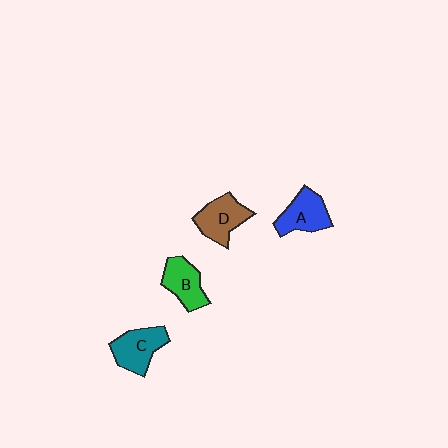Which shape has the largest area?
Shape C (teal).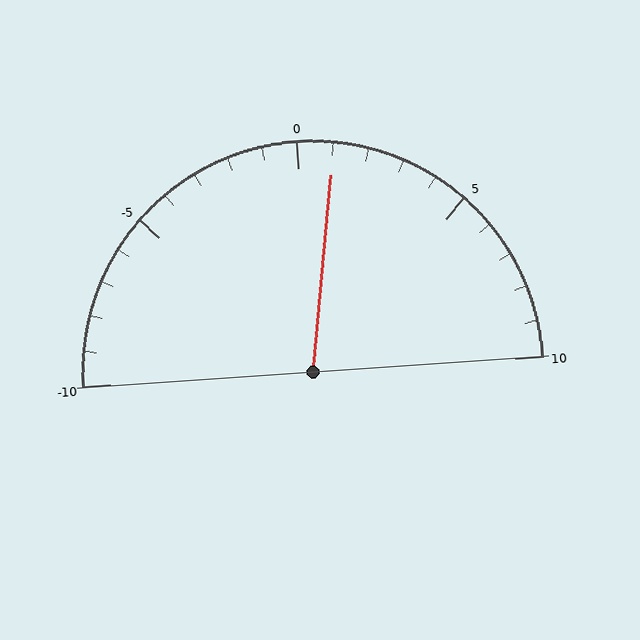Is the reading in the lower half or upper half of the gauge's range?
The reading is in the upper half of the range (-10 to 10).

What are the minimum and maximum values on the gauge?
The gauge ranges from -10 to 10.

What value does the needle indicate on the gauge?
The needle indicates approximately 1.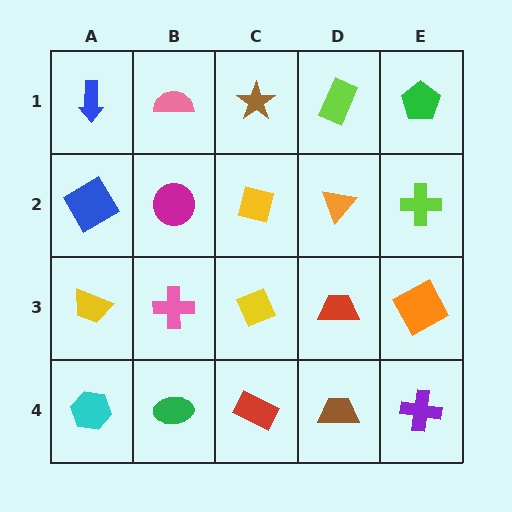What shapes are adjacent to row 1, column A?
A blue diamond (row 2, column A), a pink semicircle (row 1, column B).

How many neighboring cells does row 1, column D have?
3.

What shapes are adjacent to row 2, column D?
A lime rectangle (row 1, column D), a red trapezoid (row 3, column D), a yellow square (row 2, column C), a lime cross (row 2, column E).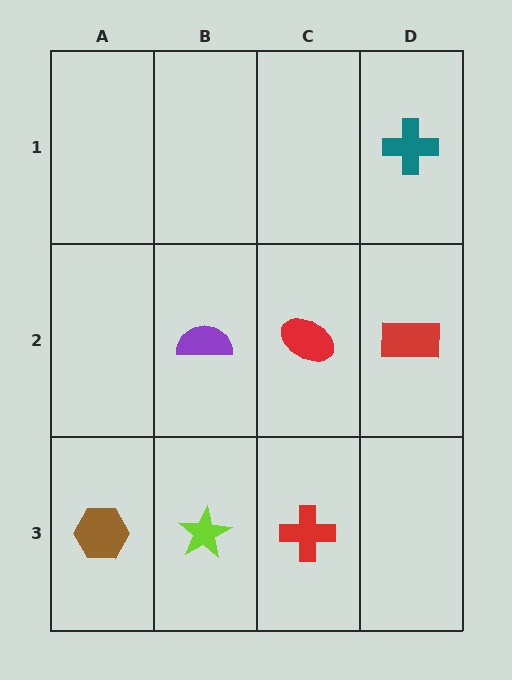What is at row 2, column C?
A red ellipse.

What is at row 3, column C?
A red cross.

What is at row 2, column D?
A red rectangle.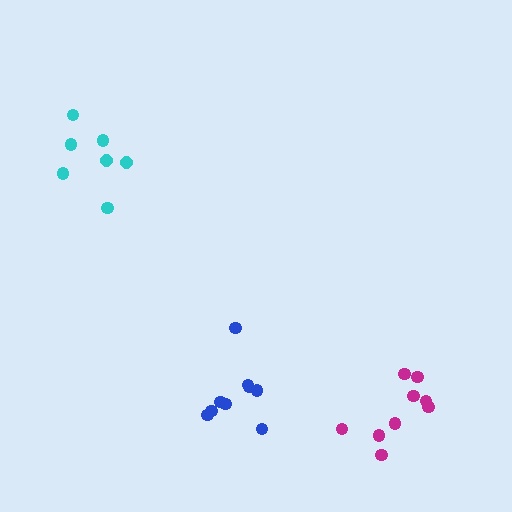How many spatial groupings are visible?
There are 3 spatial groupings.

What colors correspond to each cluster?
The clusters are colored: cyan, magenta, blue.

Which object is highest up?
The cyan cluster is topmost.